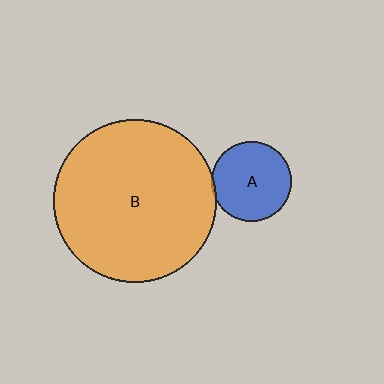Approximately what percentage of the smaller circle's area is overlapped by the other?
Approximately 5%.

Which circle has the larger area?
Circle B (orange).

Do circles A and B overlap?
Yes.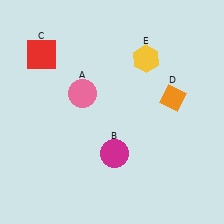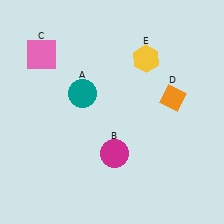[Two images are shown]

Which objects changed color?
A changed from pink to teal. C changed from red to pink.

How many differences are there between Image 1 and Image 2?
There are 2 differences between the two images.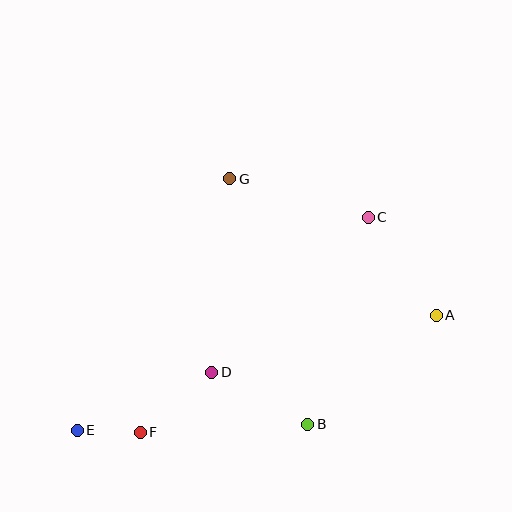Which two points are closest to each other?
Points E and F are closest to each other.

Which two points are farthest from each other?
Points A and E are farthest from each other.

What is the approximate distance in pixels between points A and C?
The distance between A and C is approximately 119 pixels.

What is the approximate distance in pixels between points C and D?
The distance between C and D is approximately 220 pixels.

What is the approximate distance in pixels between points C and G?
The distance between C and G is approximately 144 pixels.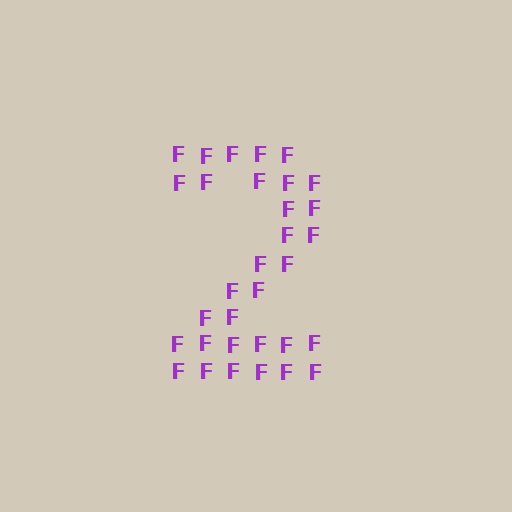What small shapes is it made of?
It is made of small letter F's.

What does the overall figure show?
The overall figure shows the digit 2.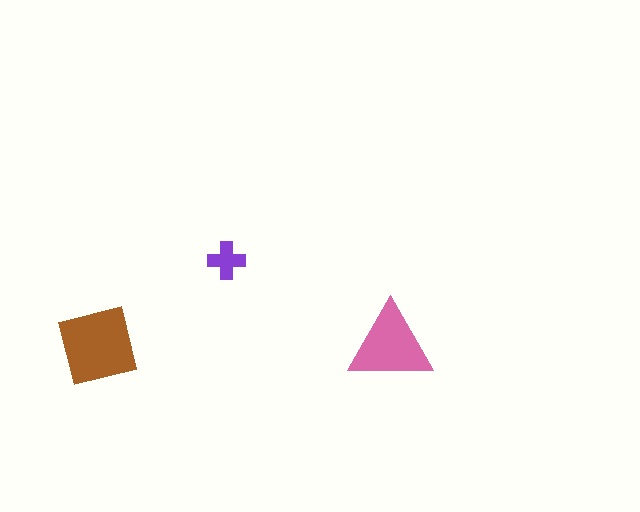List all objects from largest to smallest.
The brown square, the pink triangle, the purple cross.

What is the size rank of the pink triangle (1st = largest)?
2nd.